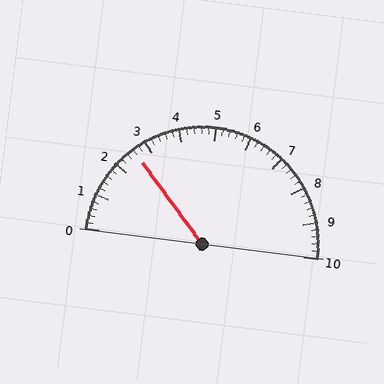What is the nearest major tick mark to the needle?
The nearest major tick mark is 3.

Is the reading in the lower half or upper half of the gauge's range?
The reading is in the lower half of the range (0 to 10).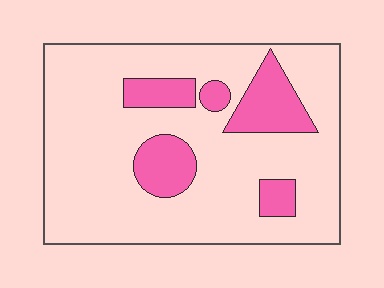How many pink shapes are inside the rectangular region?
5.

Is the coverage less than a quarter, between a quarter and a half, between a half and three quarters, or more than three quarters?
Less than a quarter.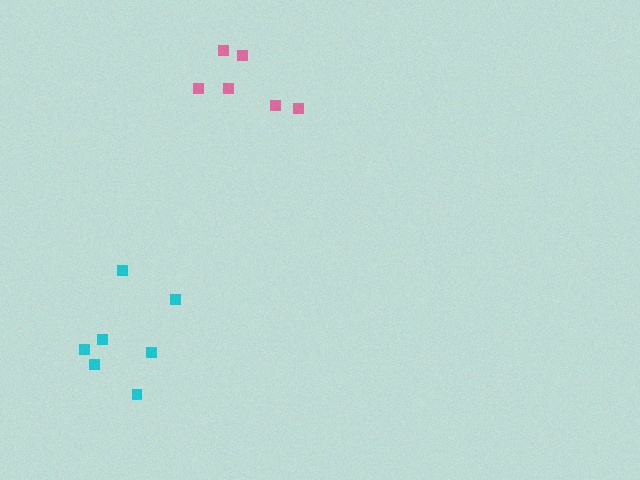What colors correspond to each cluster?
The clusters are colored: pink, cyan.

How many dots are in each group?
Group 1: 6 dots, Group 2: 7 dots (13 total).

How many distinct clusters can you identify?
There are 2 distinct clusters.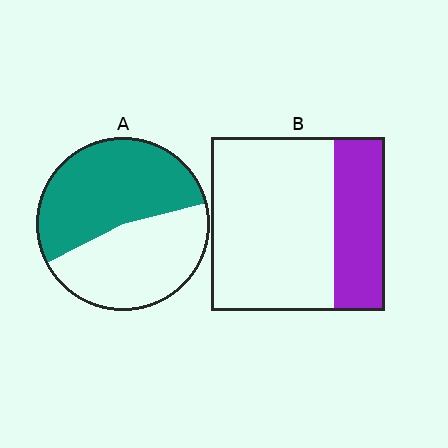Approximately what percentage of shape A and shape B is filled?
A is approximately 55% and B is approximately 30%.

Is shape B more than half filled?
No.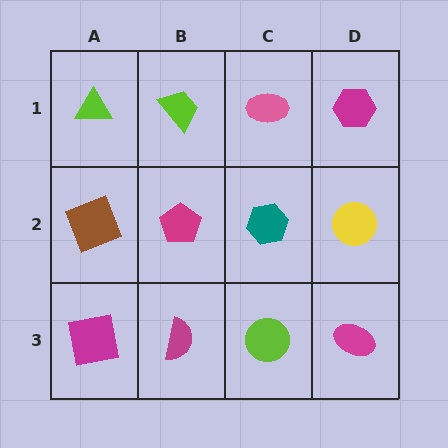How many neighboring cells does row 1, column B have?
3.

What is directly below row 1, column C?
A teal hexagon.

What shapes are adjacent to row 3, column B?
A magenta pentagon (row 2, column B), a magenta square (row 3, column A), a lime circle (row 3, column C).